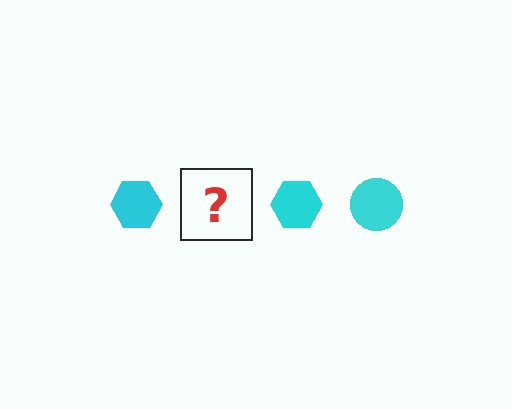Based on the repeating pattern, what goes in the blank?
The blank should be a cyan circle.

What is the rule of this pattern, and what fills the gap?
The rule is that the pattern cycles through hexagon, circle shapes in cyan. The gap should be filled with a cyan circle.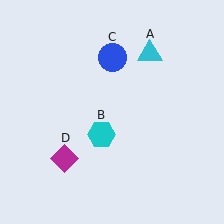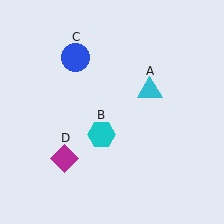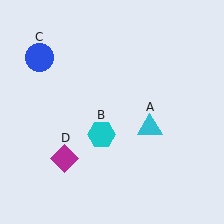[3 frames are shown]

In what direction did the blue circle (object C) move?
The blue circle (object C) moved left.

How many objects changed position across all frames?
2 objects changed position: cyan triangle (object A), blue circle (object C).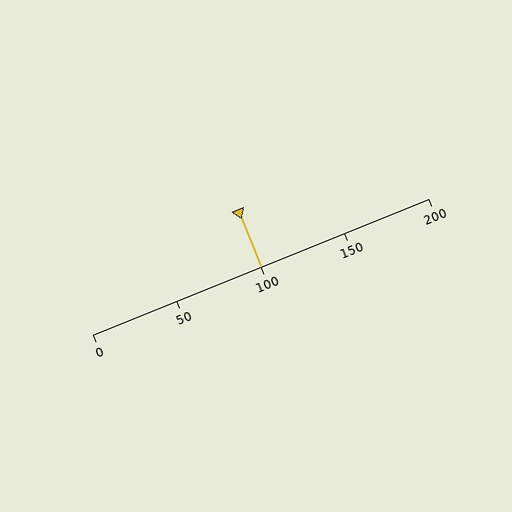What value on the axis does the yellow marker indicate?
The marker indicates approximately 100.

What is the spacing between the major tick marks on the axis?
The major ticks are spaced 50 apart.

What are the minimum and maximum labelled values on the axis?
The axis runs from 0 to 200.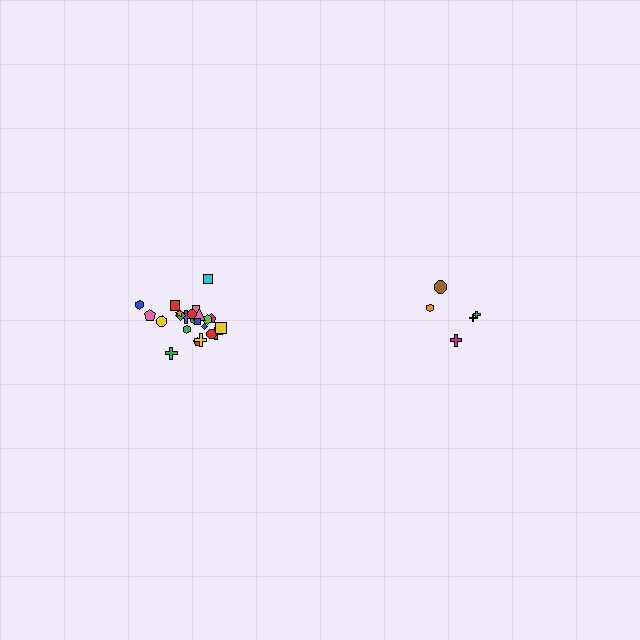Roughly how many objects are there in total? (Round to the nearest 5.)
Roughly 30 objects in total.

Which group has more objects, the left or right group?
The left group.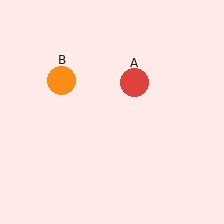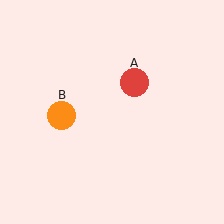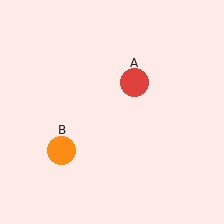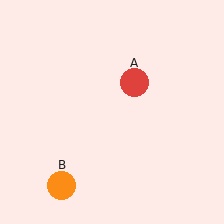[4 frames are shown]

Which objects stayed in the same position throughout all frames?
Red circle (object A) remained stationary.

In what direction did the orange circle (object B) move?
The orange circle (object B) moved down.